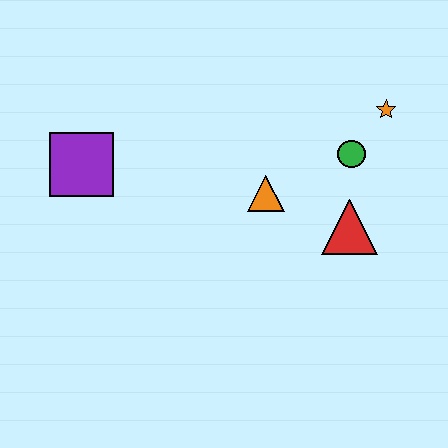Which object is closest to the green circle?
The orange star is closest to the green circle.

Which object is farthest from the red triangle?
The purple square is farthest from the red triangle.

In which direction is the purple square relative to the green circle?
The purple square is to the left of the green circle.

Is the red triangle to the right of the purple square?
Yes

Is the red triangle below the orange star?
Yes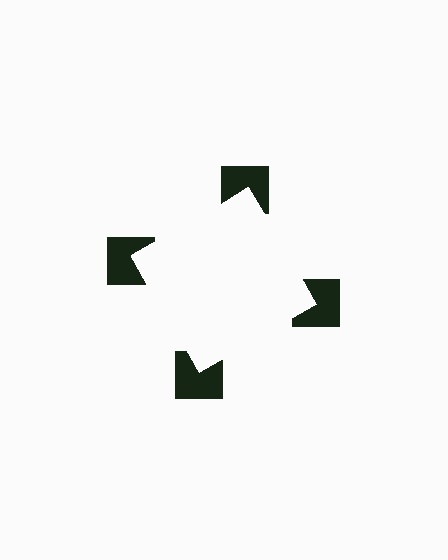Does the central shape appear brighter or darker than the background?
It typically appears slightly brighter than the background, even though no actual brightness change is drawn.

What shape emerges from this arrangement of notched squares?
An illusory square — its edges are inferred from the aligned wedge cuts in the notched squares, not physically drawn.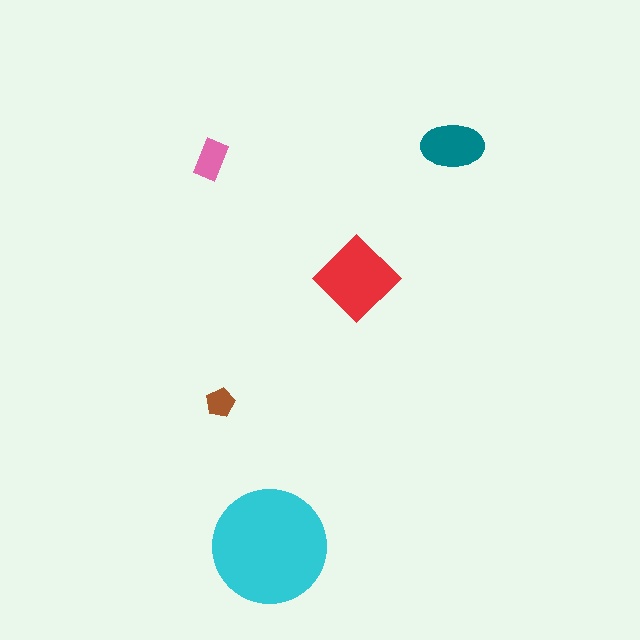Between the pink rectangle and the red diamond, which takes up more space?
The red diamond.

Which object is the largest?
The cyan circle.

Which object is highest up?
The teal ellipse is topmost.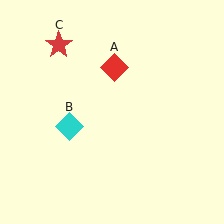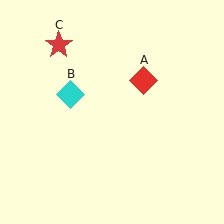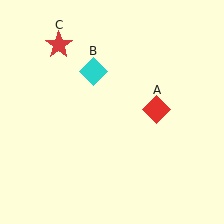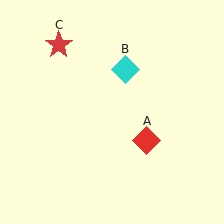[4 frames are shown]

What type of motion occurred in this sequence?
The red diamond (object A), cyan diamond (object B) rotated clockwise around the center of the scene.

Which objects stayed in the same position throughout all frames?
Red star (object C) remained stationary.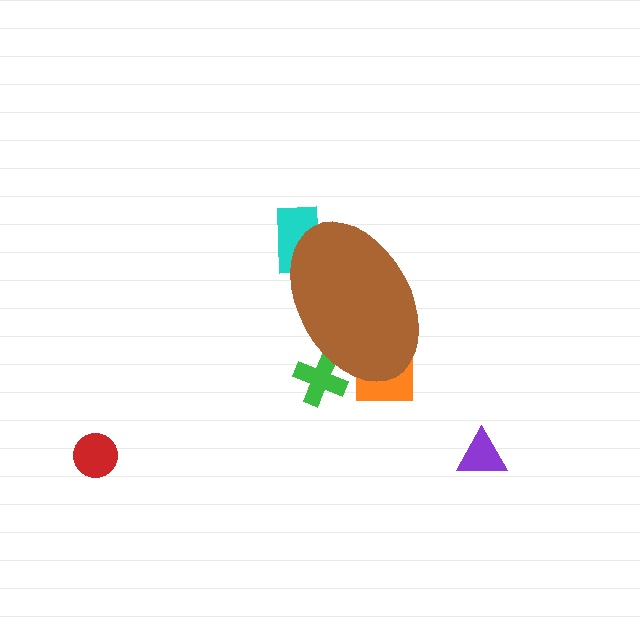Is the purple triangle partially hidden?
No, the purple triangle is fully visible.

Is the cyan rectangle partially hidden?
Yes, the cyan rectangle is partially hidden behind the brown ellipse.